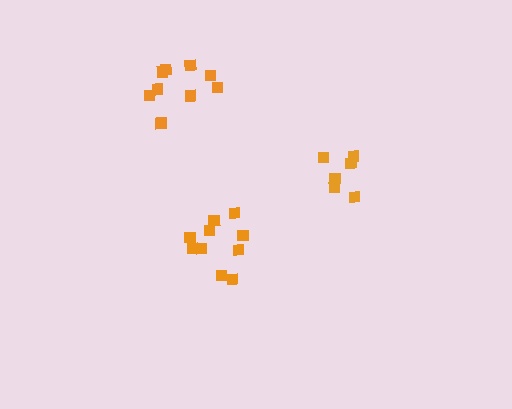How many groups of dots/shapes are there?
There are 3 groups.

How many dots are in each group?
Group 1: 10 dots, Group 2: 6 dots, Group 3: 9 dots (25 total).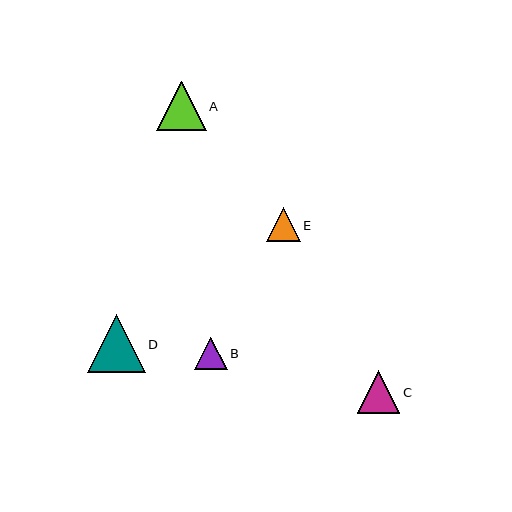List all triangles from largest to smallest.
From largest to smallest: D, A, C, E, B.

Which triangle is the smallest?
Triangle B is the smallest with a size of approximately 32 pixels.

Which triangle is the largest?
Triangle D is the largest with a size of approximately 58 pixels.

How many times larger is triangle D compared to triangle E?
Triangle D is approximately 1.7 times the size of triangle E.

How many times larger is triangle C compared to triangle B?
Triangle C is approximately 1.3 times the size of triangle B.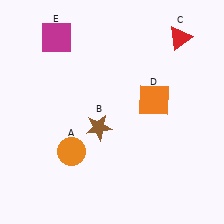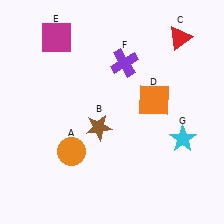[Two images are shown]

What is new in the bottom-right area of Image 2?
A cyan star (G) was added in the bottom-right area of Image 2.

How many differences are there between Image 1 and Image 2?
There are 2 differences between the two images.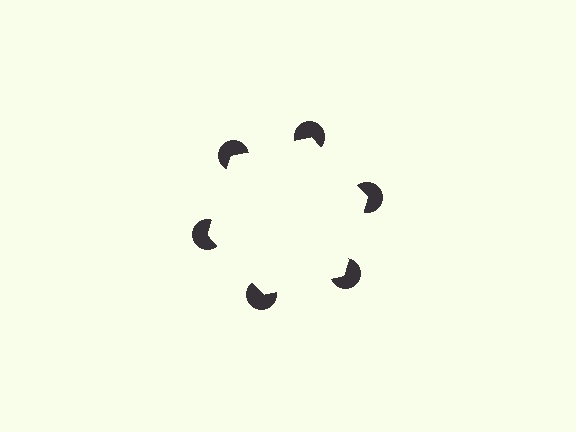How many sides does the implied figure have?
6 sides.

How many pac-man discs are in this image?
There are 6 — one at each vertex of the illusory hexagon.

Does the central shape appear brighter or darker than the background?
It typically appears slightly brighter than the background, even though no actual brightness change is drawn.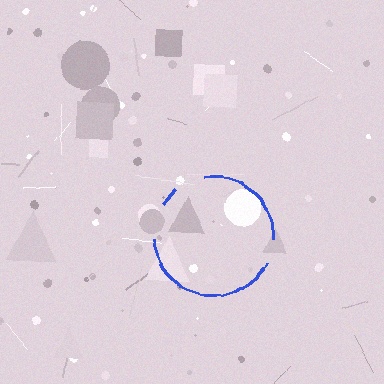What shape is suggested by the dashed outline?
The dashed outline suggests a circle.